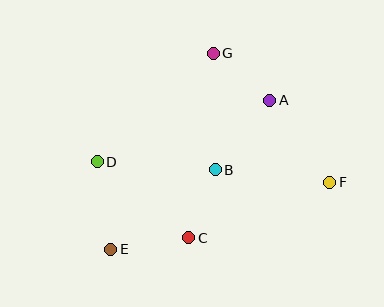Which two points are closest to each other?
Points B and C are closest to each other.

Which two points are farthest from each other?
Points D and F are farthest from each other.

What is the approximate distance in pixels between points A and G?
The distance between A and G is approximately 73 pixels.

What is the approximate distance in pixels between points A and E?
The distance between A and E is approximately 218 pixels.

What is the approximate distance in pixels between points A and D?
The distance between A and D is approximately 183 pixels.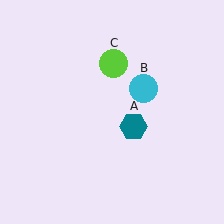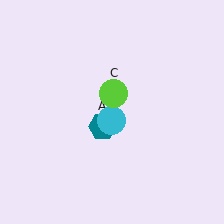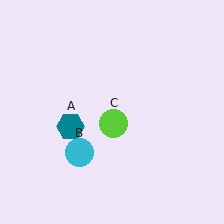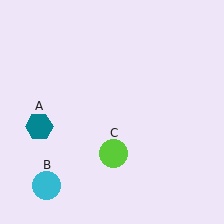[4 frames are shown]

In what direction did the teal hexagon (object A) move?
The teal hexagon (object A) moved left.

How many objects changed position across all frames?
3 objects changed position: teal hexagon (object A), cyan circle (object B), lime circle (object C).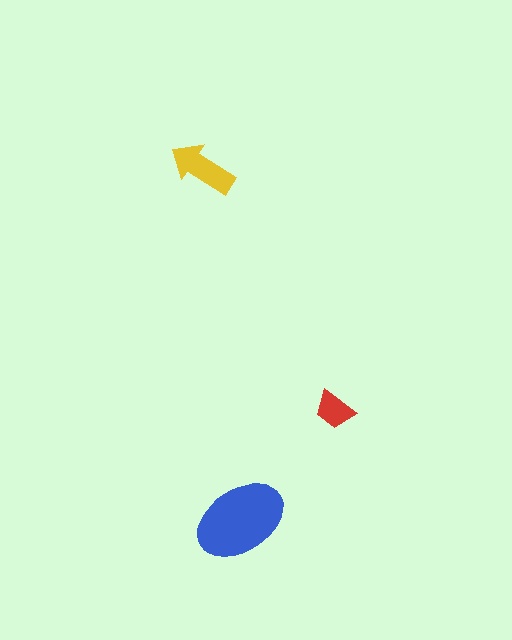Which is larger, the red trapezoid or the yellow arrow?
The yellow arrow.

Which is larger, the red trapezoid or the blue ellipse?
The blue ellipse.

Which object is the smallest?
The red trapezoid.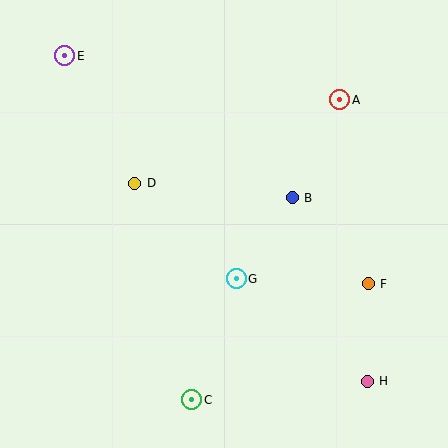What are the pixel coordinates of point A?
Point A is at (340, 100).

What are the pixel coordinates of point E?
Point E is at (65, 56).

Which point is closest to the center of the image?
Point G at (236, 279) is closest to the center.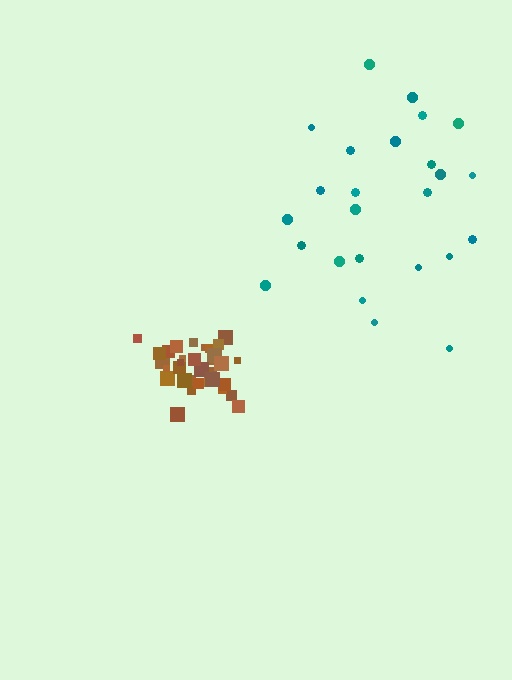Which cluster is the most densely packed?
Brown.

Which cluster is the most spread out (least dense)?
Teal.